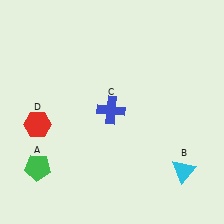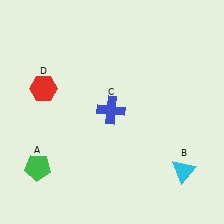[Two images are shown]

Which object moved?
The red hexagon (D) moved up.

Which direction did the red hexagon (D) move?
The red hexagon (D) moved up.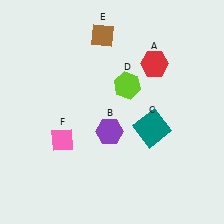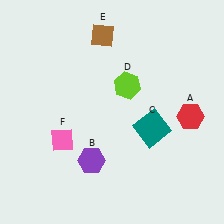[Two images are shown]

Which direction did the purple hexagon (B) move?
The purple hexagon (B) moved down.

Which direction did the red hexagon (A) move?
The red hexagon (A) moved down.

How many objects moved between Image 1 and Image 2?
2 objects moved between the two images.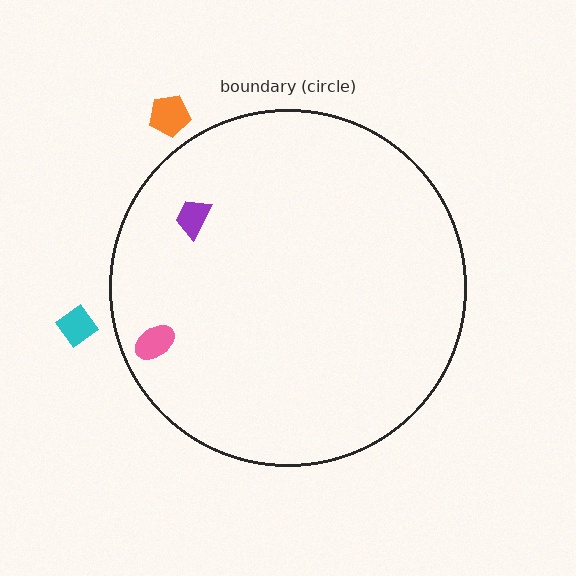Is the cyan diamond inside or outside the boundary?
Outside.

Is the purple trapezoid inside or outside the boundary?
Inside.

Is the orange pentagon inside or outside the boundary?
Outside.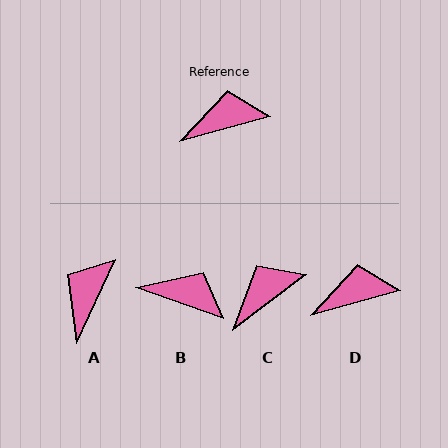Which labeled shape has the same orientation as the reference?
D.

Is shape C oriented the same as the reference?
No, it is off by about 22 degrees.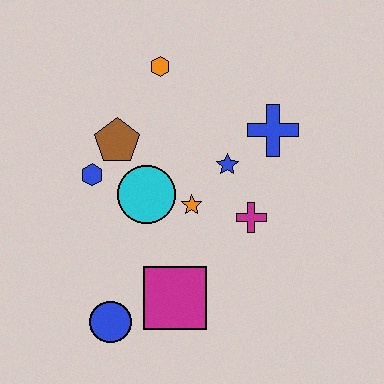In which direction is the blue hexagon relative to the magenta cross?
The blue hexagon is to the left of the magenta cross.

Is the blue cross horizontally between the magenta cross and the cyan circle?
No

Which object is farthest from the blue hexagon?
The blue cross is farthest from the blue hexagon.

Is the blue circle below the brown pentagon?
Yes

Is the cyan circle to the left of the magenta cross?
Yes